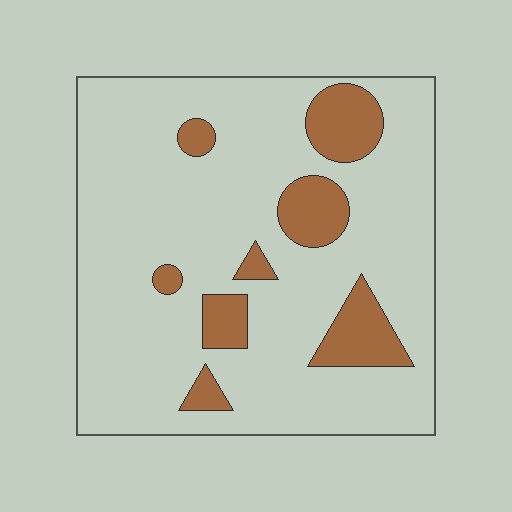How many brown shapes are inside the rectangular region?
8.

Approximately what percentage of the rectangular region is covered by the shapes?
Approximately 15%.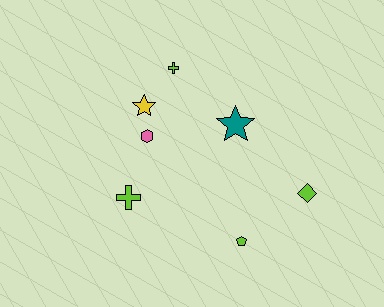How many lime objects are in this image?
There are 4 lime objects.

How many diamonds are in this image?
There is 1 diamond.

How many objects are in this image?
There are 7 objects.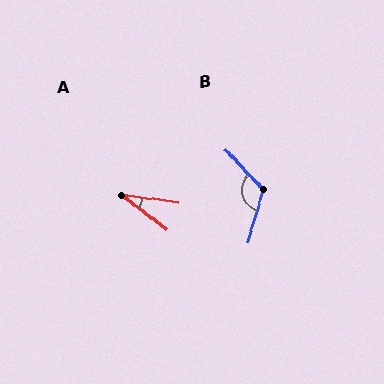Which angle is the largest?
B, at approximately 121 degrees.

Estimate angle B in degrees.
Approximately 121 degrees.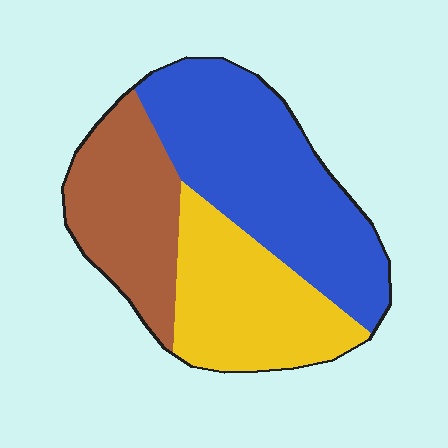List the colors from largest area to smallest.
From largest to smallest: blue, yellow, brown.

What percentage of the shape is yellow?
Yellow covers 30% of the shape.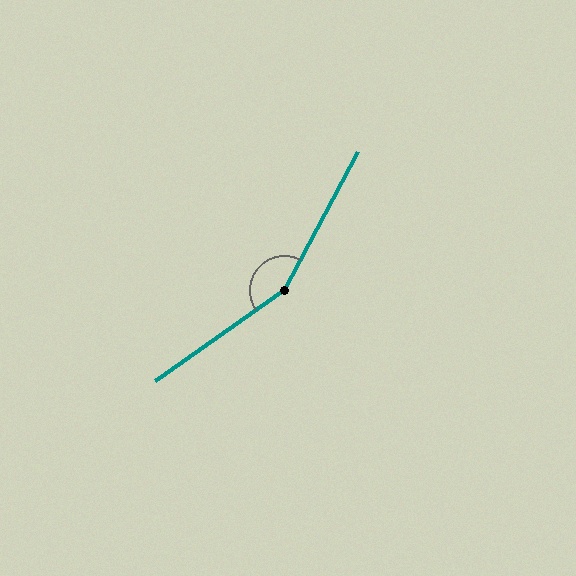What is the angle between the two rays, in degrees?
Approximately 153 degrees.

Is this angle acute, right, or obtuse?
It is obtuse.